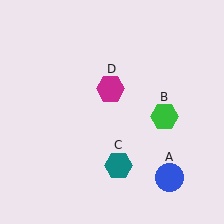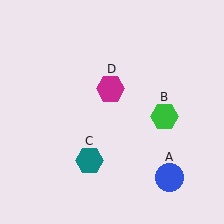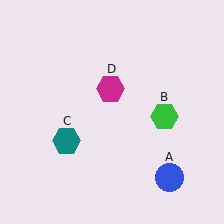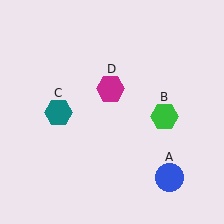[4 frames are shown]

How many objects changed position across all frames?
1 object changed position: teal hexagon (object C).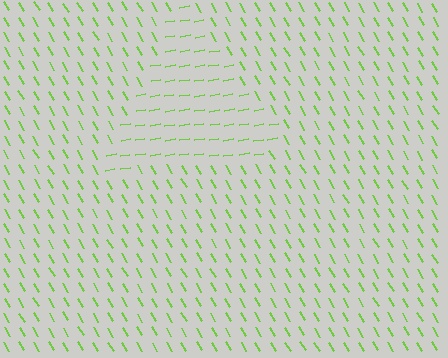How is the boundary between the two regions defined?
The boundary is defined purely by a change in line orientation (approximately 68 degrees difference). All lines are the same color and thickness.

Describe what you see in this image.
The image is filled with small lime line segments. A triangle region in the image has lines oriented differently from the surrounding lines, creating a visible texture boundary.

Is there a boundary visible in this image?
Yes, there is a texture boundary formed by a change in line orientation.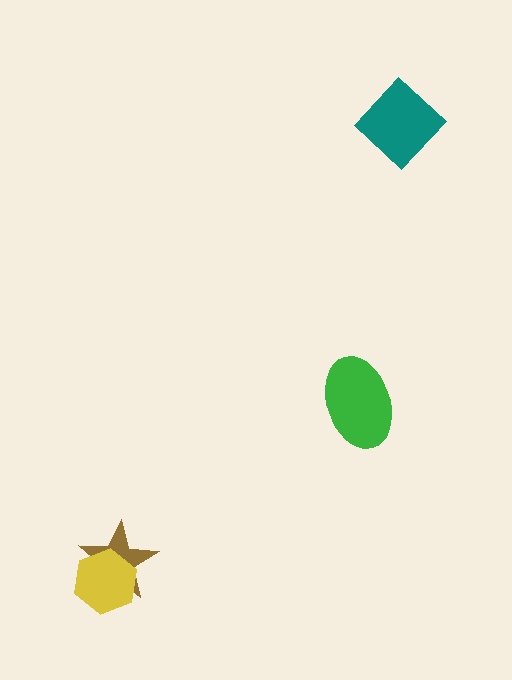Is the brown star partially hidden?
Yes, it is partially covered by another shape.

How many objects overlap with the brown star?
1 object overlaps with the brown star.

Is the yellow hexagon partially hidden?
No, no other shape covers it.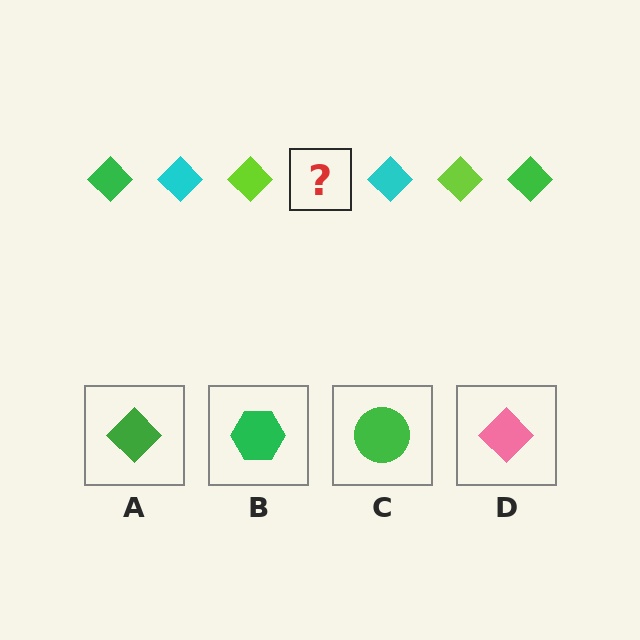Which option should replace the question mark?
Option A.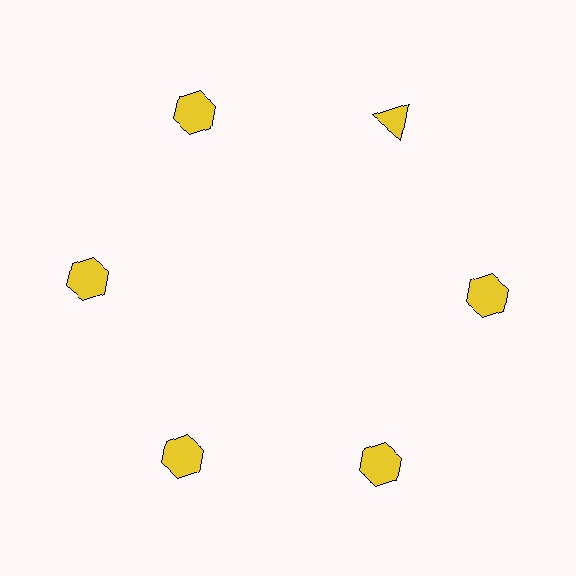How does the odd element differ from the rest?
It has a different shape: triangle instead of hexagon.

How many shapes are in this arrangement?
There are 6 shapes arranged in a ring pattern.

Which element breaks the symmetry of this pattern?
The yellow triangle at roughly the 1 o'clock position breaks the symmetry. All other shapes are yellow hexagons.